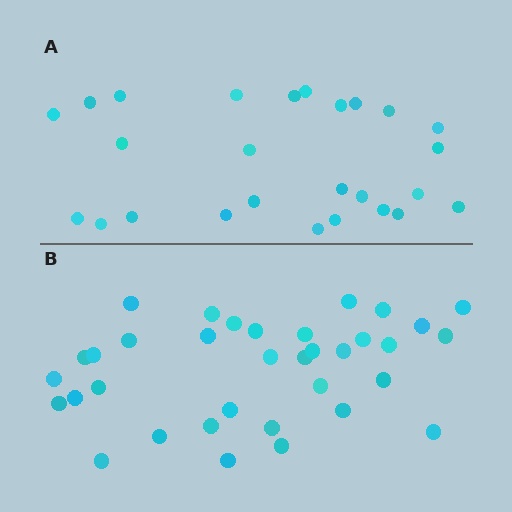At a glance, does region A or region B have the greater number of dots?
Region B (the bottom region) has more dots.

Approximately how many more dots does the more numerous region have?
Region B has roughly 8 or so more dots than region A.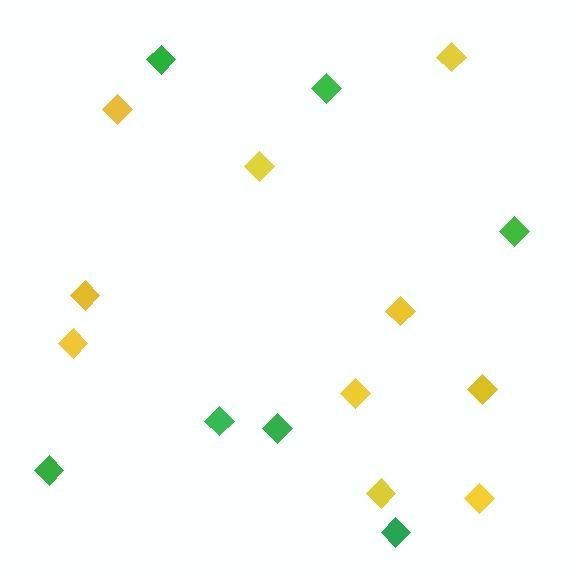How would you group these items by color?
There are 2 groups: one group of green diamonds (7) and one group of yellow diamonds (10).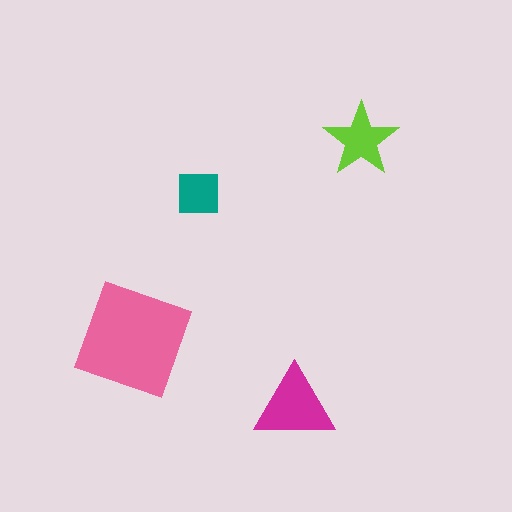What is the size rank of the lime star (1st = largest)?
3rd.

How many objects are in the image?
There are 4 objects in the image.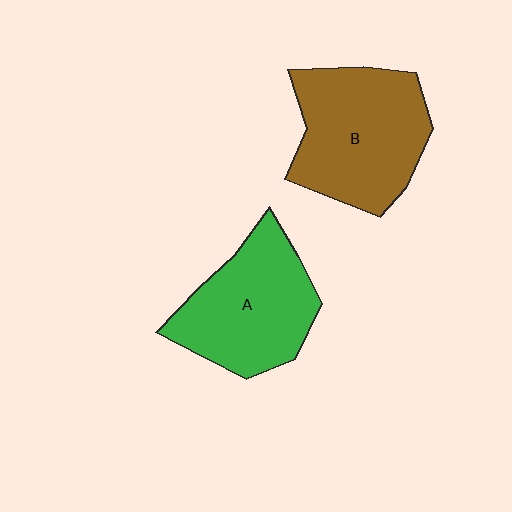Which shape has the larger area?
Shape B (brown).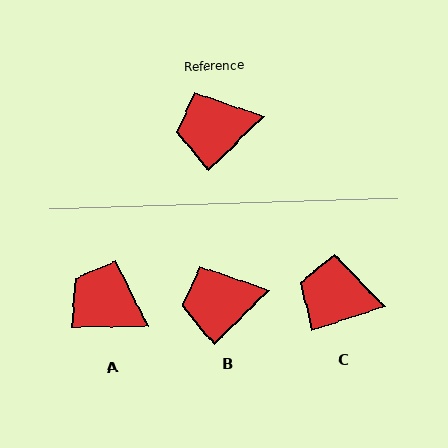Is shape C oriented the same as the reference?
No, it is off by about 27 degrees.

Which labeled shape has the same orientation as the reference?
B.